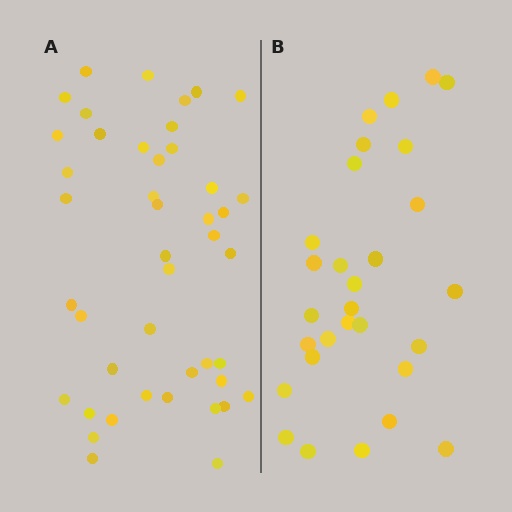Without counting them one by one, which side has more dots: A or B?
Region A (the left region) has more dots.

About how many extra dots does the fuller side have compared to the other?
Region A has approximately 15 more dots than region B.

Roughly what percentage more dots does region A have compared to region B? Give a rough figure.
About 50% more.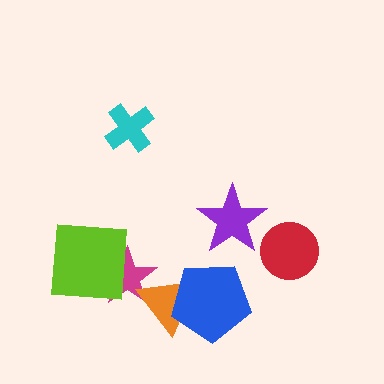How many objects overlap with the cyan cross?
0 objects overlap with the cyan cross.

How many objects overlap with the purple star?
0 objects overlap with the purple star.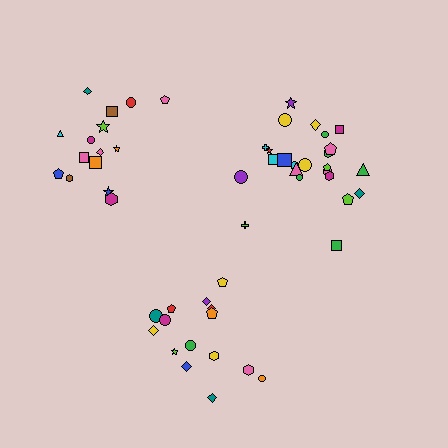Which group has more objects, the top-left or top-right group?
The top-right group.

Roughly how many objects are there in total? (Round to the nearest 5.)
Roughly 55 objects in total.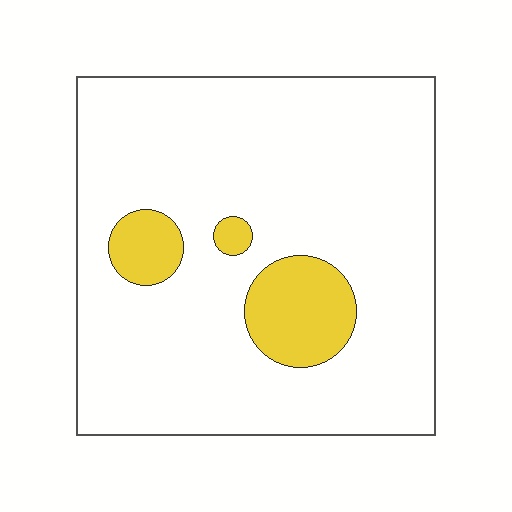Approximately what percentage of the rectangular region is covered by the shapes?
Approximately 10%.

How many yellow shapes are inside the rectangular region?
3.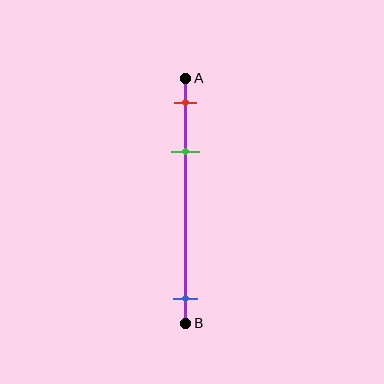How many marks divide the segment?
There are 3 marks dividing the segment.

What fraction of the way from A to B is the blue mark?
The blue mark is approximately 90% (0.9) of the way from A to B.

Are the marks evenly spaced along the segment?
No, the marks are not evenly spaced.